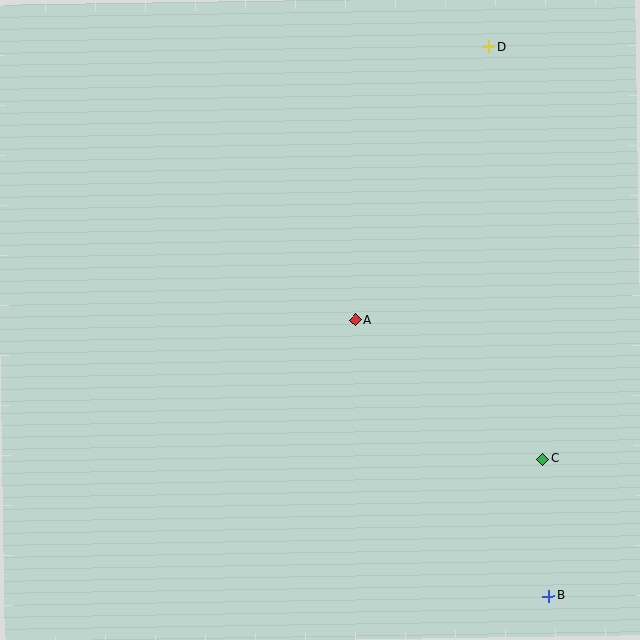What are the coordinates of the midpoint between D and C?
The midpoint between D and C is at (516, 253).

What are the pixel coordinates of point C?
Point C is at (543, 459).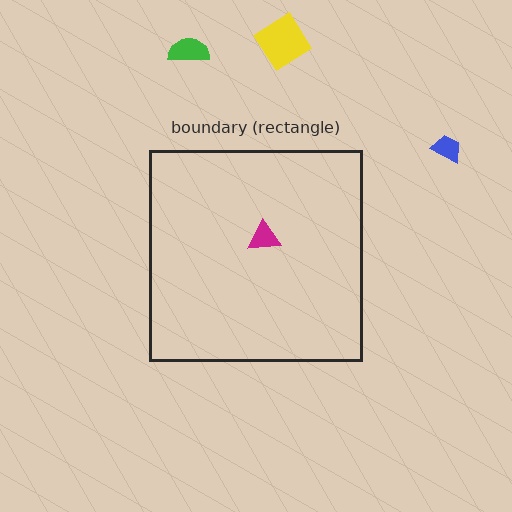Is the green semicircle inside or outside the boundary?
Outside.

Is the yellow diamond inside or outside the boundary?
Outside.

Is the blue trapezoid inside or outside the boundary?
Outside.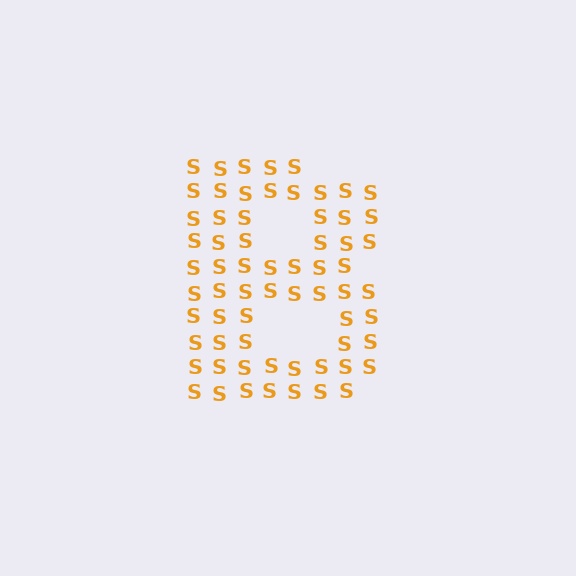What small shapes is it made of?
It is made of small letter S's.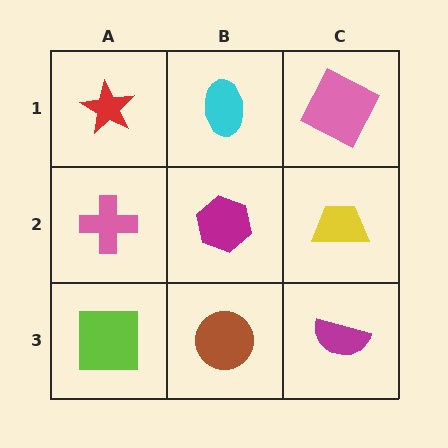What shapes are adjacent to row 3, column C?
A yellow trapezoid (row 2, column C), a brown circle (row 3, column B).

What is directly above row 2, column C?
A pink square.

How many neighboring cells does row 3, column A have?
2.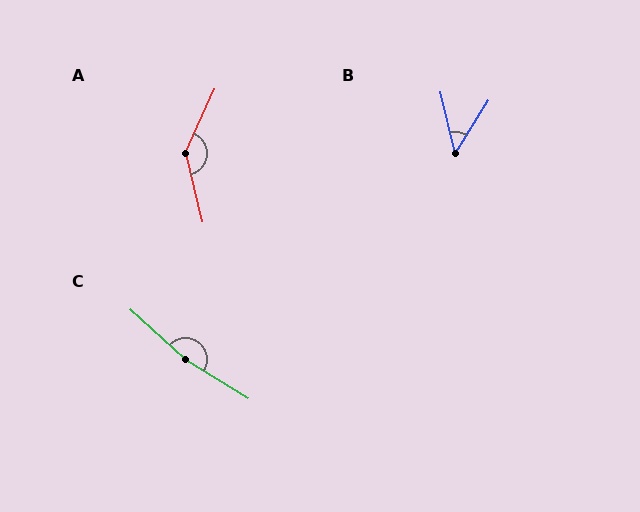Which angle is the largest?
C, at approximately 169 degrees.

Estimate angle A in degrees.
Approximately 142 degrees.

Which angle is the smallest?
B, at approximately 46 degrees.